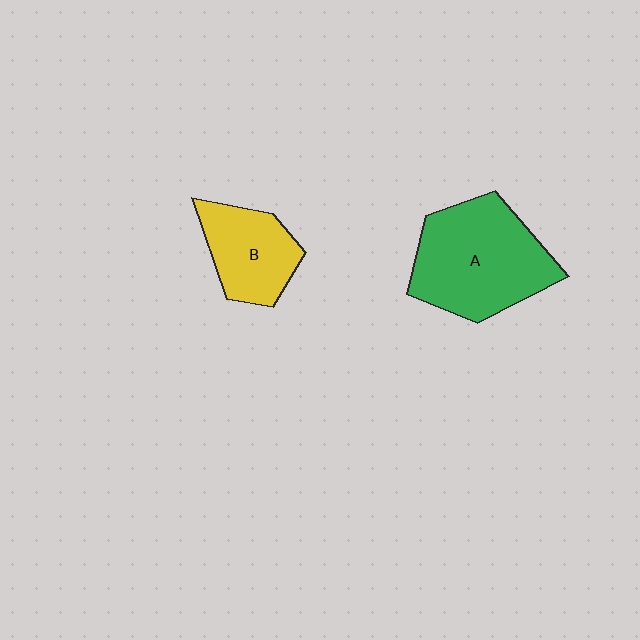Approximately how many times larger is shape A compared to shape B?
Approximately 1.7 times.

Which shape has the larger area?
Shape A (green).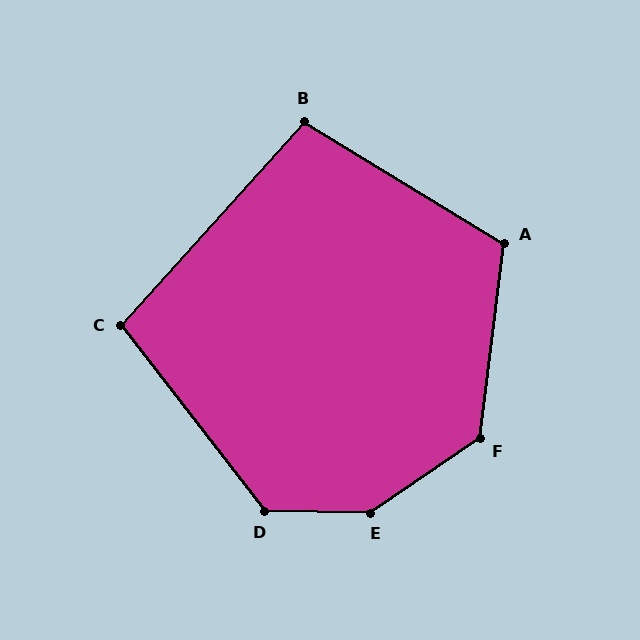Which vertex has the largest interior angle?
E, at approximately 145 degrees.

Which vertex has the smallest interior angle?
C, at approximately 100 degrees.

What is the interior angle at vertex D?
Approximately 129 degrees (obtuse).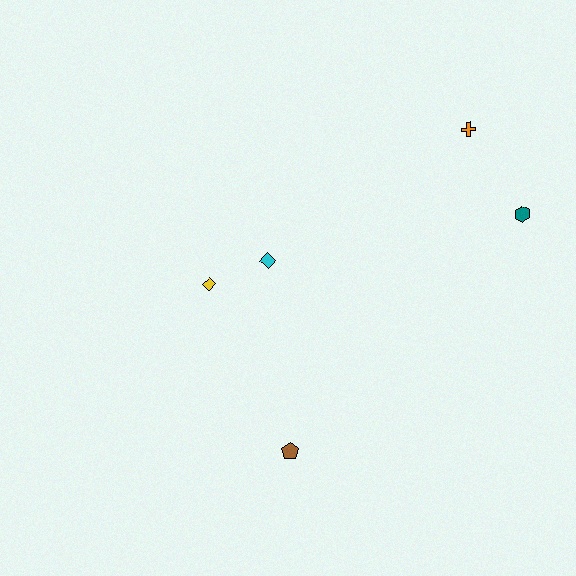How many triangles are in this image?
There are no triangles.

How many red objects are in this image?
There are no red objects.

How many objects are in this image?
There are 5 objects.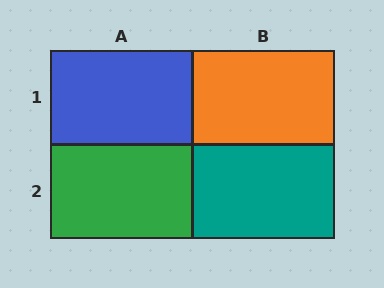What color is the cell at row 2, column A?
Green.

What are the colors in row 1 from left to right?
Blue, orange.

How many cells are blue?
1 cell is blue.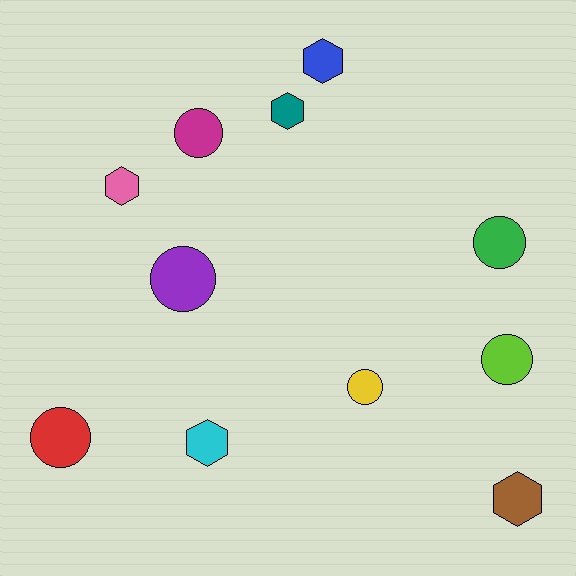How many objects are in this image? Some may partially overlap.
There are 11 objects.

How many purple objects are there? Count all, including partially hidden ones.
There is 1 purple object.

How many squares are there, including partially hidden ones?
There are no squares.